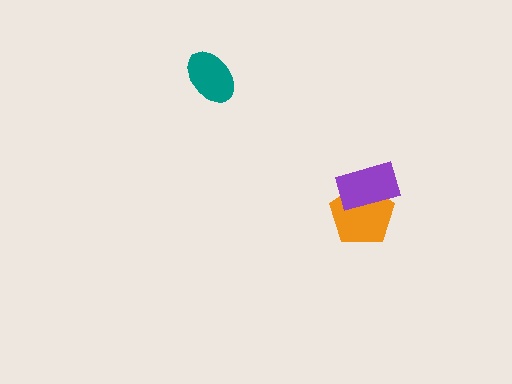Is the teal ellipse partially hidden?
No, no other shape covers it.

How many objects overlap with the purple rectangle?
1 object overlaps with the purple rectangle.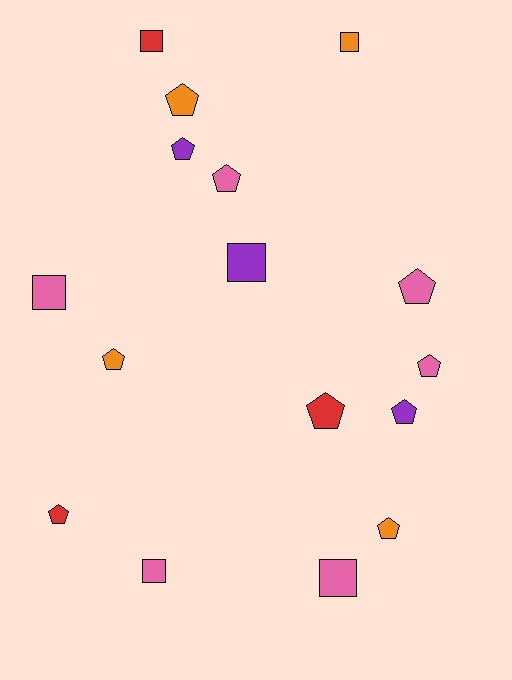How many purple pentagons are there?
There are 2 purple pentagons.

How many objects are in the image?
There are 16 objects.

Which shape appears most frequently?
Pentagon, with 10 objects.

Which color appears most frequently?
Pink, with 6 objects.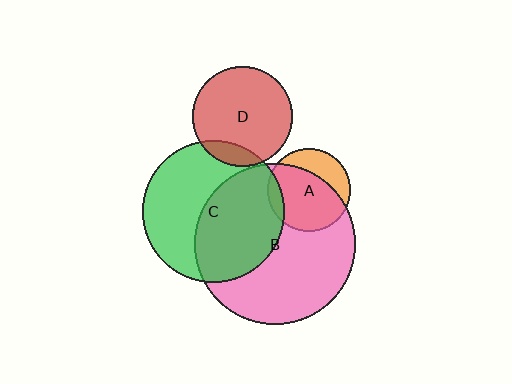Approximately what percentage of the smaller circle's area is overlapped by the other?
Approximately 50%.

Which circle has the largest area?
Circle B (pink).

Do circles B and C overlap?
Yes.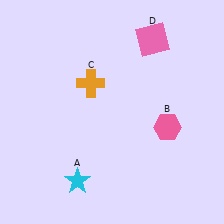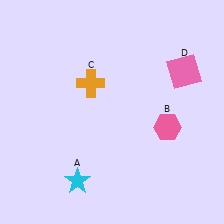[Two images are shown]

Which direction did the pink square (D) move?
The pink square (D) moved down.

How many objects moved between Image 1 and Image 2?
1 object moved between the two images.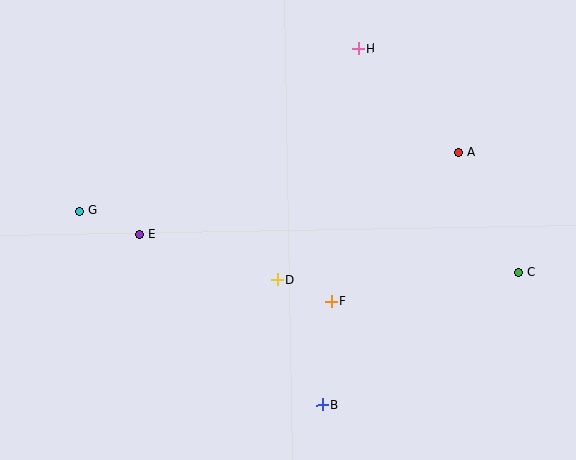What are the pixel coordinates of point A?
Point A is at (458, 152).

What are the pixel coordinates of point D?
Point D is at (277, 280).